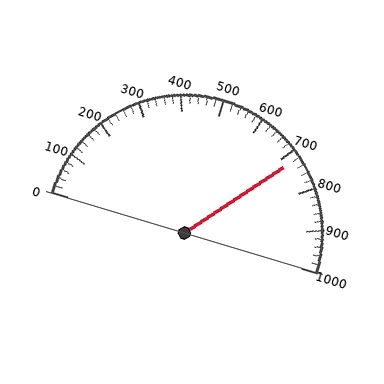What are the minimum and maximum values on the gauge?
The gauge ranges from 0 to 1000.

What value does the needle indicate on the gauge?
The needle indicates approximately 720.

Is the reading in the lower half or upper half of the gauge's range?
The reading is in the upper half of the range (0 to 1000).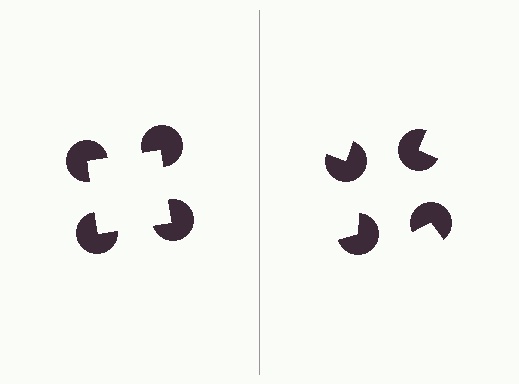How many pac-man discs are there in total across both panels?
8 — 4 on each side.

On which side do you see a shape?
An illusory square appears on the left side. On the right side the wedge cuts are rotated, so no coherent shape forms.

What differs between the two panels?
The pac-man discs are positioned identically on both sides; only the wedge orientations differ. On the left they align to a square; on the right they are misaligned.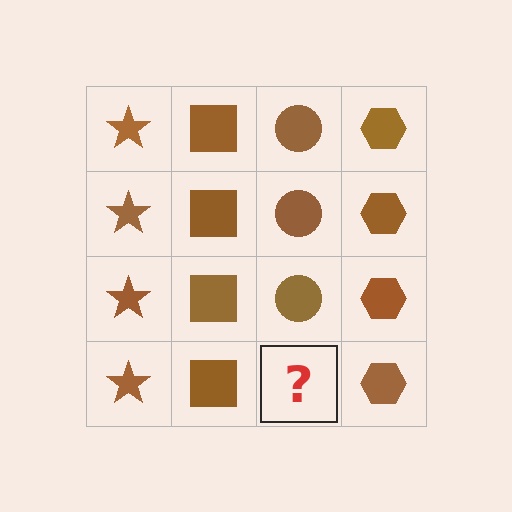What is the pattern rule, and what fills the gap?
The rule is that each column has a consistent shape. The gap should be filled with a brown circle.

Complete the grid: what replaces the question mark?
The question mark should be replaced with a brown circle.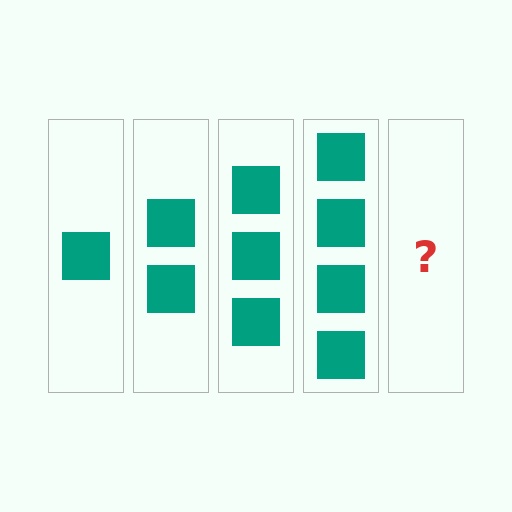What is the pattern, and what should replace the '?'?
The pattern is that each step adds one more square. The '?' should be 5 squares.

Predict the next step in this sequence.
The next step is 5 squares.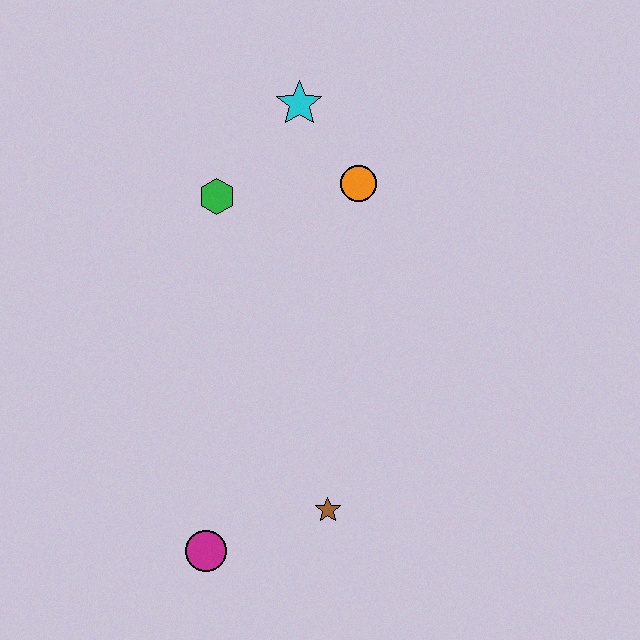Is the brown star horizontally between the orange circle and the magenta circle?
Yes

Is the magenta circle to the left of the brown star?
Yes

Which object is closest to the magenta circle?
The brown star is closest to the magenta circle.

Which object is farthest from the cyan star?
The magenta circle is farthest from the cyan star.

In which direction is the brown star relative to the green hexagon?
The brown star is below the green hexagon.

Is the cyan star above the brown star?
Yes